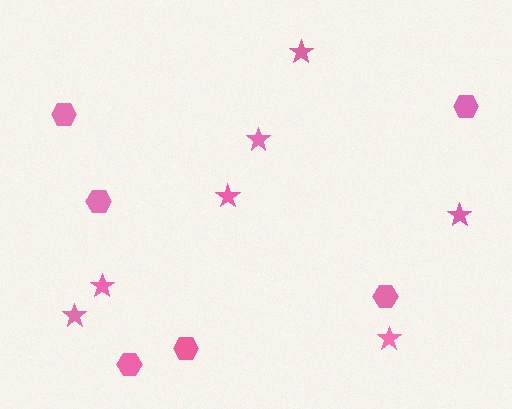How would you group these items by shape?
There are 2 groups: one group of hexagons (6) and one group of stars (7).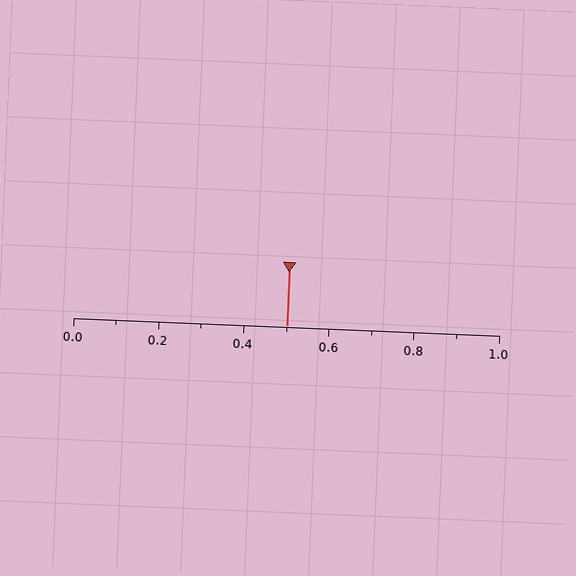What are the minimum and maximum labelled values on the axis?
The axis runs from 0.0 to 1.0.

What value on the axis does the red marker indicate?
The marker indicates approximately 0.5.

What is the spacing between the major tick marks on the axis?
The major ticks are spaced 0.2 apart.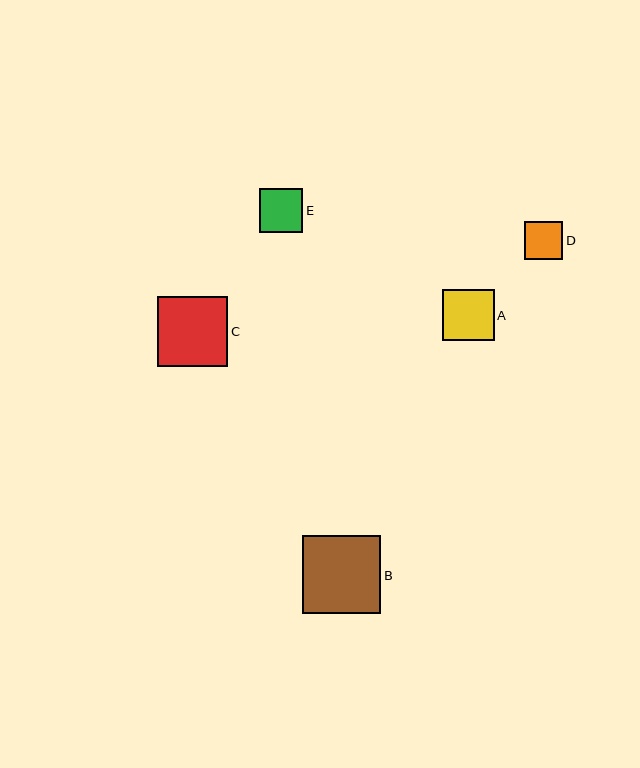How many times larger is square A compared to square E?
Square A is approximately 1.2 times the size of square E.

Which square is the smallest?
Square D is the smallest with a size of approximately 38 pixels.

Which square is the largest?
Square B is the largest with a size of approximately 78 pixels.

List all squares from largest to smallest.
From largest to smallest: B, C, A, E, D.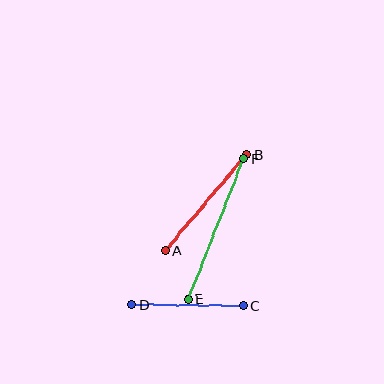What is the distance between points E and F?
The distance is approximately 151 pixels.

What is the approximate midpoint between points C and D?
The midpoint is at approximately (187, 305) pixels.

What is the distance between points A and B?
The distance is approximately 126 pixels.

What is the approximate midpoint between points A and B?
The midpoint is at approximately (206, 203) pixels.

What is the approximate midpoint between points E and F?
The midpoint is at approximately (216, 229) pixels.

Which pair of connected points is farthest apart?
Points E and F are farthest apart.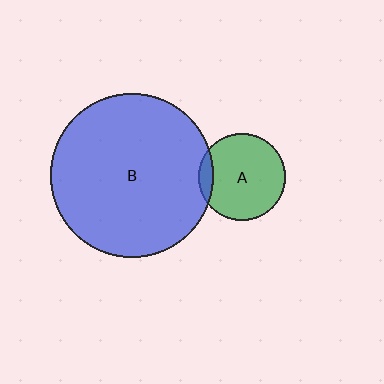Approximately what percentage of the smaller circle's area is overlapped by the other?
Approximately 10%.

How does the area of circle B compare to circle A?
Approximately 3.5 times.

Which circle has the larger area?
Circle B (blue).